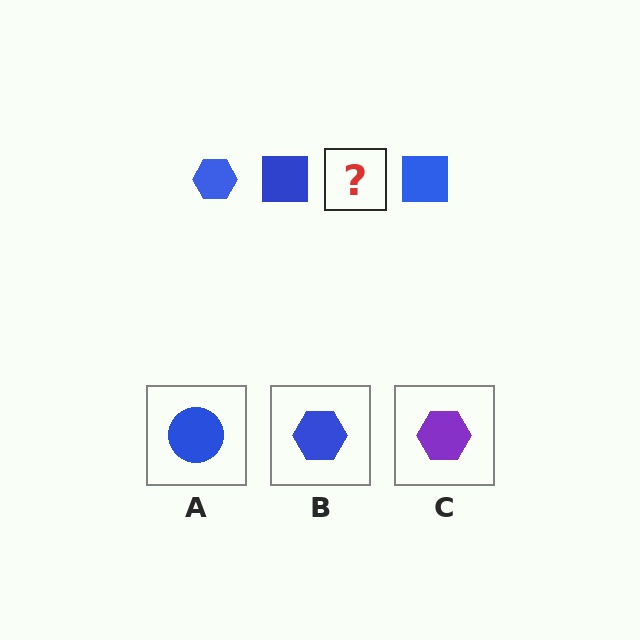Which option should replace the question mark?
Option B.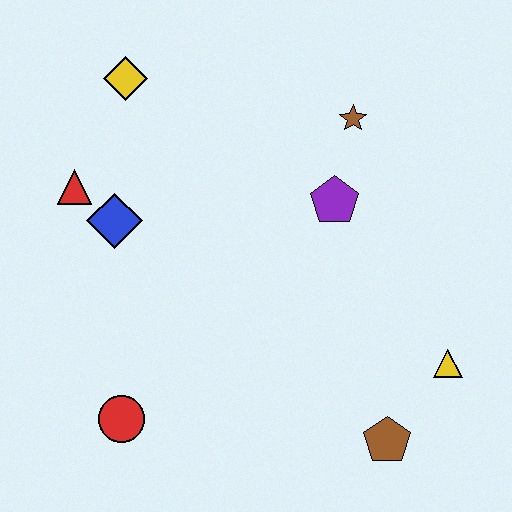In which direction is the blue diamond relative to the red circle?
The blue diamond is above the red circle.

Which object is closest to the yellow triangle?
The brown pentagon is closest to the yellow triangle.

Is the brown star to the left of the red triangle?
No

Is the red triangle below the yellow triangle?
No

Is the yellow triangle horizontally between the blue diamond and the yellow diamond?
No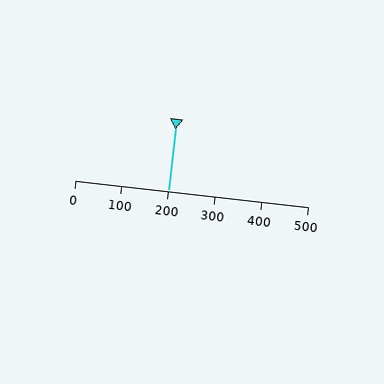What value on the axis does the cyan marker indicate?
The marker indicates approximately 200.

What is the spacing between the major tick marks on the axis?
The major ticks are spaced 100 apart.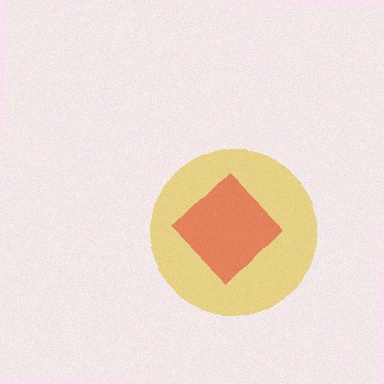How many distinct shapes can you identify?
There are 2 distinct shapes: a yellow circle, a red diamond.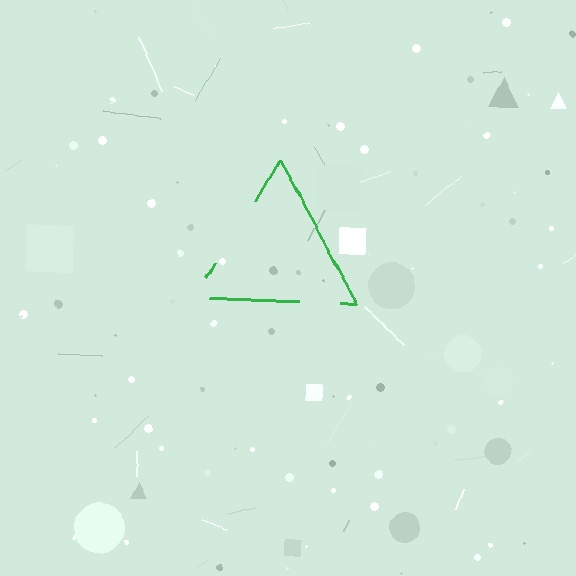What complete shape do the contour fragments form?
The contour fragments form a triangle.